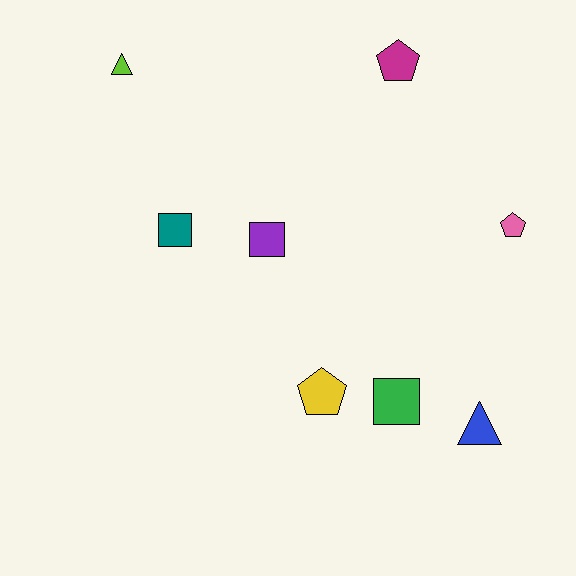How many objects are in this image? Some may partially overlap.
There are 8 objects.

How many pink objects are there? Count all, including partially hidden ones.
There is 1 pink object.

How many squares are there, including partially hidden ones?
There are 3 squares.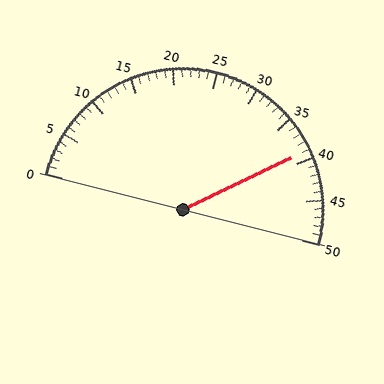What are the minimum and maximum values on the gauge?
The gauge ranges from 0 to 50.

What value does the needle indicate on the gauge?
The needle indicates approximately 39.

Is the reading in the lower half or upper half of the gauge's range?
The reading is in the upper half of the range (0 to 50).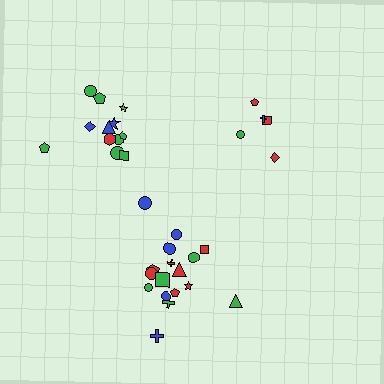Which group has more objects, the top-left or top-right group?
The top-left group.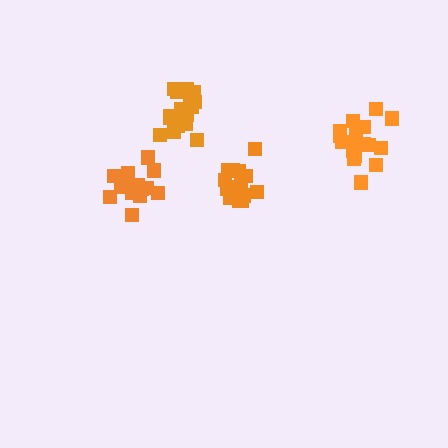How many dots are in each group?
Group 1: 15 dots, Group 2: 18 dots, Group 3: 14 dots, Group 4: 19 dots (66 total).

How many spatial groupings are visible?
There are 4 spatial groupings.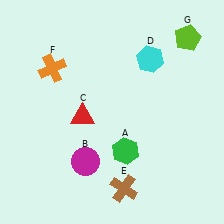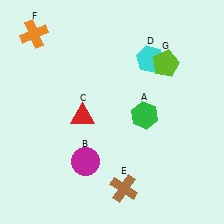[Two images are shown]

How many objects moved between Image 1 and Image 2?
3 objects moved between the two images.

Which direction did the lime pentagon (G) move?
The lime pentagon (G) moved down.